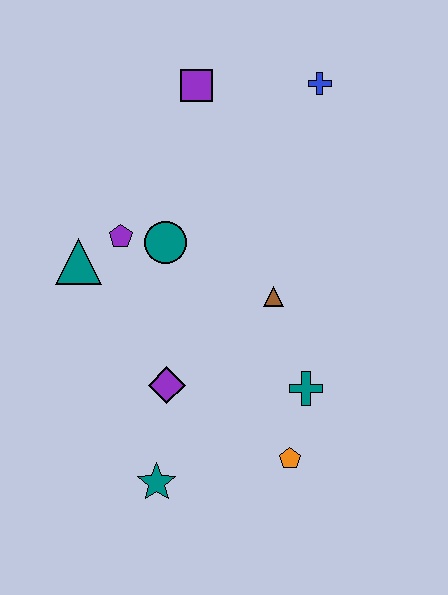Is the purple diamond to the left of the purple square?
Yes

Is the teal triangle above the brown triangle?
Yes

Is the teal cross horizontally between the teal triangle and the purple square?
No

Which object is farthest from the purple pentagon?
The orange pentagon is farthest from the purple pentagon.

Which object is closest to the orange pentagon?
The teal cross is closest to the orange pentagon.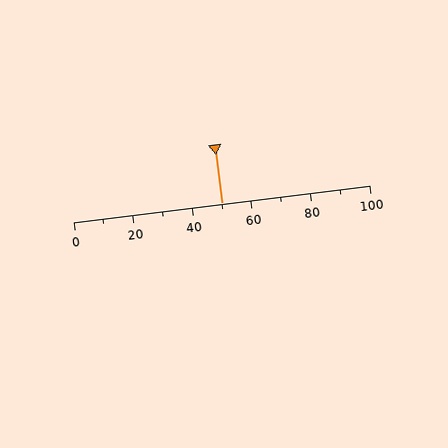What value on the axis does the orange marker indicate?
The marker indicates approximately 50.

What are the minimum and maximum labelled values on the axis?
The axis runs from 0 to 100.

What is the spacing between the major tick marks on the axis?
The major ticks are spaced 20 apart.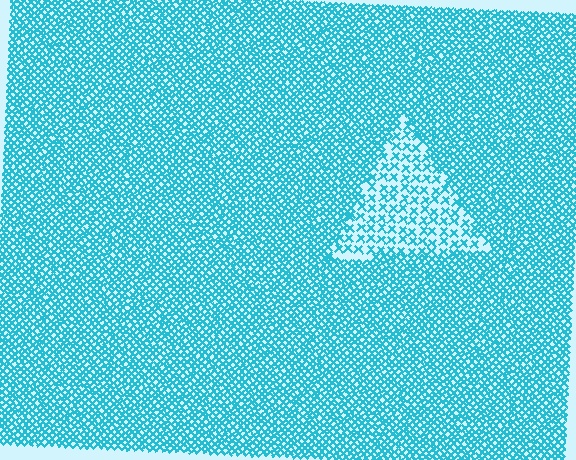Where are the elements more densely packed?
The elements are more densely packed outside the triangle boundary.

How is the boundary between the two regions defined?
The boundary is defined by a change in element density (approximately 2.3x ratio). All elements are the same color, size, and shape.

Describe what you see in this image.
The image contains small cyan elements arranged at two different densities. A triangle-shaped region is visible where the elements are less densely packed than the surrounding area.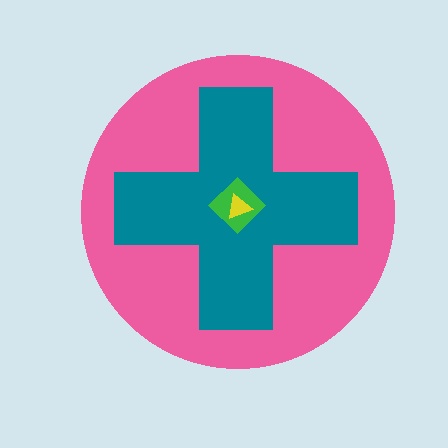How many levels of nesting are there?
4.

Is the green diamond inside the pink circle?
Yes.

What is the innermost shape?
The yellow triangle.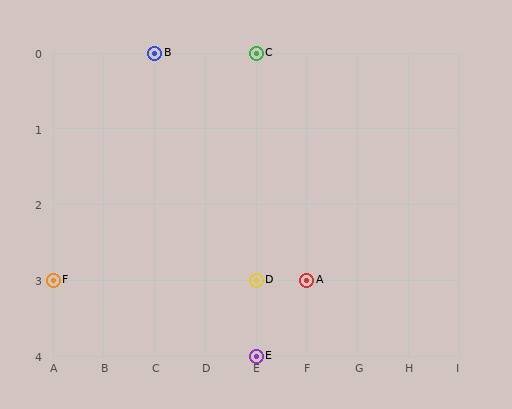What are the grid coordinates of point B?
Point B is at grid coordinates (C, 0).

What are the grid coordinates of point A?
Point A is at grid coordinates (F, 3).